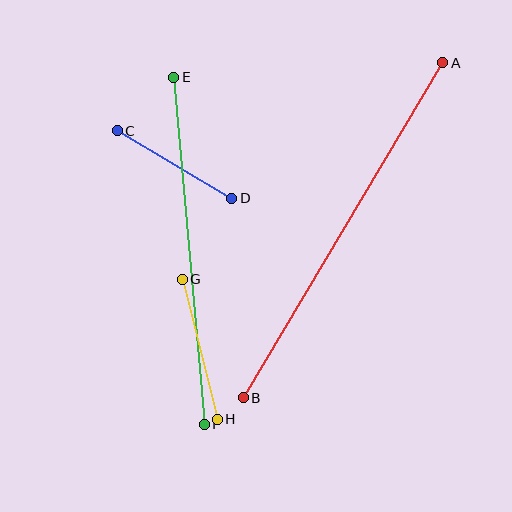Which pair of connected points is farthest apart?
Points A and B are farthest apart.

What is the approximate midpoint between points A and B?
The midpoint is at approximately (343, 230) pixels.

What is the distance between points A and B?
The distance is approximately 390 pixels.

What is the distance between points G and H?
The distance is approximately 145 pixels.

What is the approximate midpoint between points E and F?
The midpoint is at approximately (189, 251) pixels.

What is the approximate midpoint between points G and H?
The midpoint is at approximately (200, 349) pixels.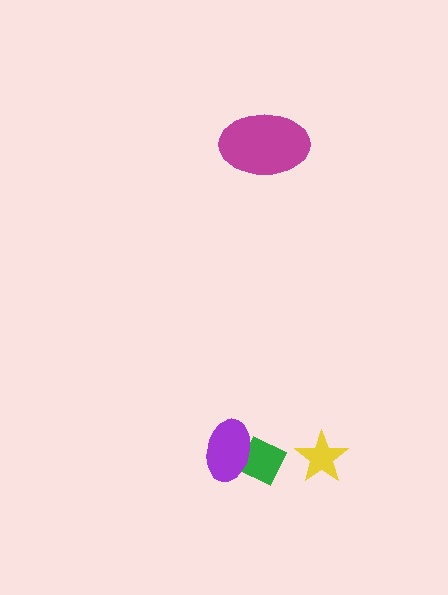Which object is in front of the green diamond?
The purple ellipse is in front of the green diamond.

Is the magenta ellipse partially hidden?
No, no other shape covers it.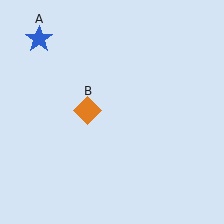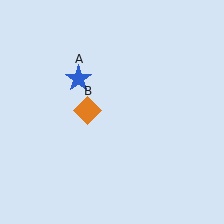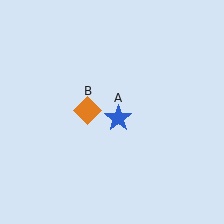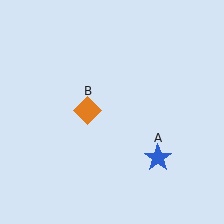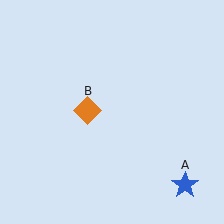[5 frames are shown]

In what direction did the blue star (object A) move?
The blue star (object A) moved down and to the right.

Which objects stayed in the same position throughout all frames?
Orange diamond (object B) remained stationary.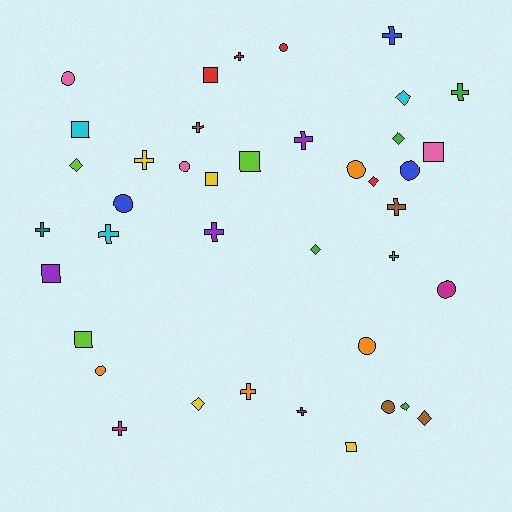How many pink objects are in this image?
There are 3 pink objects.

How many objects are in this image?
There are 40 objects.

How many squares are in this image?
There are 8 squares.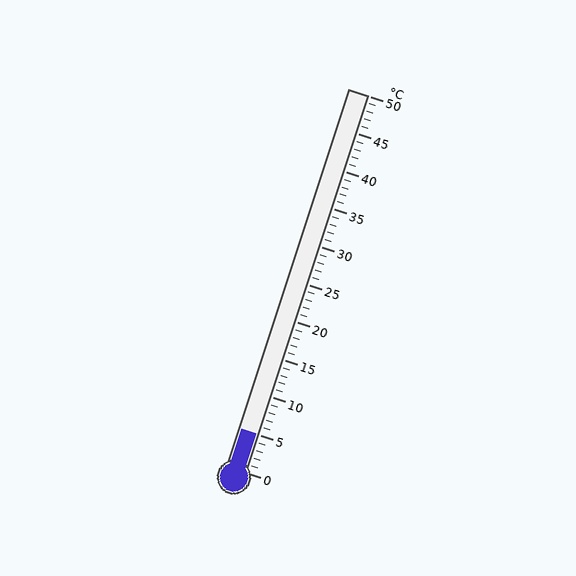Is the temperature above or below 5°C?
The temperature is at 5°C.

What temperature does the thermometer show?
The thermometer shows approximately 5°C.